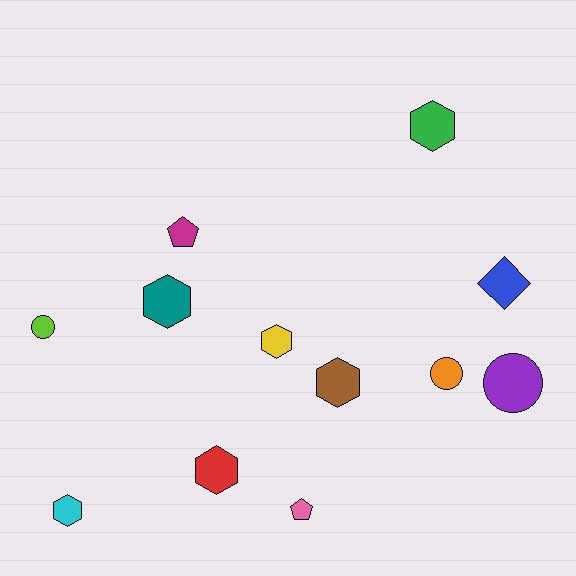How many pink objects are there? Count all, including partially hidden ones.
There is 1 pink object.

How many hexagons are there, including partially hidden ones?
There are 6 hexagons.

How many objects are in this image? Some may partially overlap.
There are 12 objects.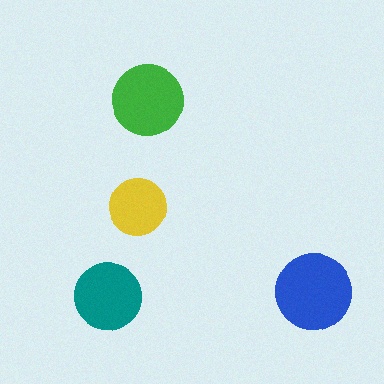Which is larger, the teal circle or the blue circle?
The blue one.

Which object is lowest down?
The teal circle is bottommost.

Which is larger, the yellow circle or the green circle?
The green one.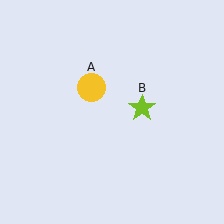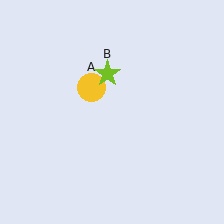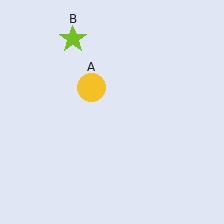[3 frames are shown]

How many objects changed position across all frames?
1 object changed position: lime star (object B).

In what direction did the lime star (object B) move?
The lime star (object B) moved up and to the left.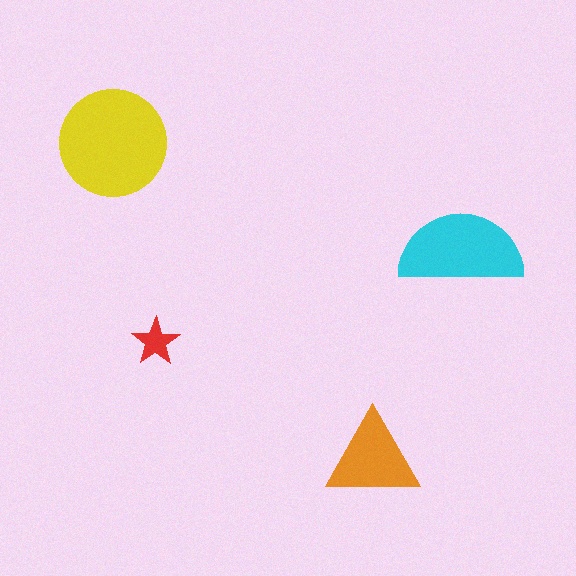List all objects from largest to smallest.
The yellow circle, the cyan semicircle, the orange triangle, the red star.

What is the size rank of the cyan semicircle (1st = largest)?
2nd.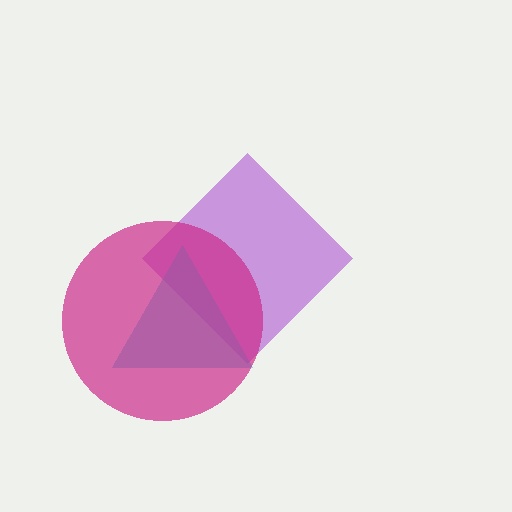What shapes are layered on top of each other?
The layered shapes are: a purple diamond, a cyan triangle, a magenta circle.